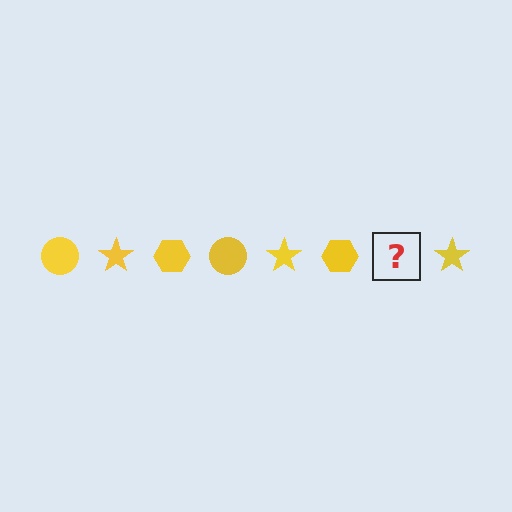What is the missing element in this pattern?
The missing element is a yellow circle.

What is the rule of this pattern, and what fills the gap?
The rule is that the pattern cycles through circle, star, hexagon shapes in yellow. The gap should be filled with a yellow circle.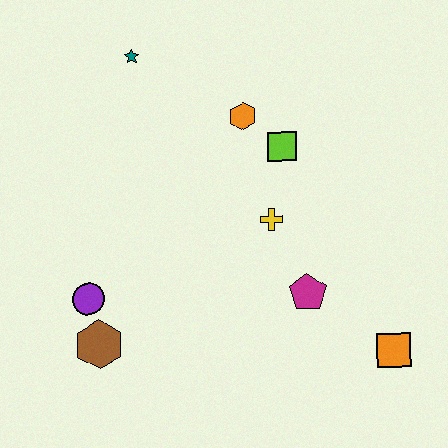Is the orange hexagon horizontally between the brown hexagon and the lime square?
Yes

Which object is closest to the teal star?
The orange hexagon is closest to the teal star.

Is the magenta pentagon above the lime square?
No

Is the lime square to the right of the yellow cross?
Yes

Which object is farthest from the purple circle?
The orange square is farthest from the purple circle.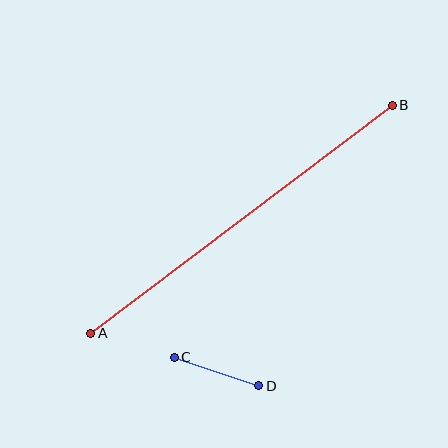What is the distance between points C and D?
The distance is approximately 89 pixels.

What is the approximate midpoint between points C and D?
The midpoint is at approximately (216, 372) pixels.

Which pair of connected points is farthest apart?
Points A and B are farthest apart.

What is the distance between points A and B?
The distance is approximately 378 pixels.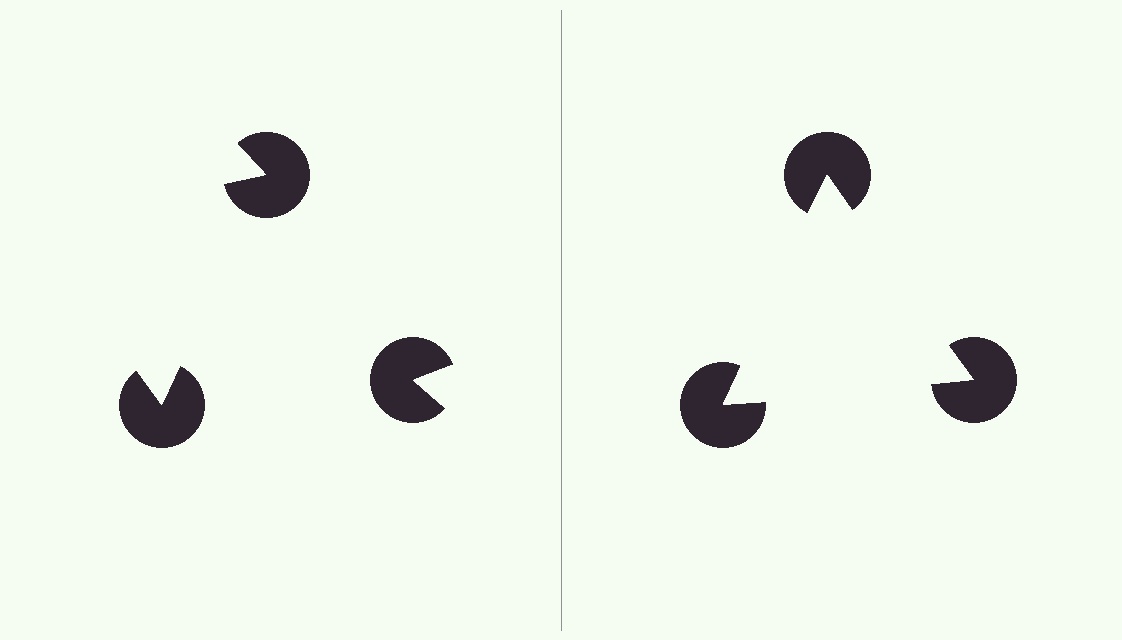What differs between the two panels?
The pac-man discs are positioned identically on both sides; only the wedge orientations differ. On the right they align to a triangle; on the left they are misaligned.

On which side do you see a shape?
An illusory triangle appears on the right side. On the left side the wedge cuts are rotated, so no coherent shape forms.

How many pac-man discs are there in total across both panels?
6 — 3 on each side.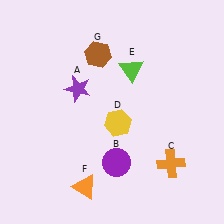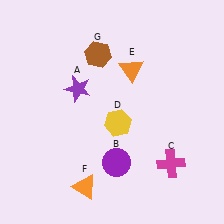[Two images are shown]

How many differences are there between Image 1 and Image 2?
There are 2 differences between the two images.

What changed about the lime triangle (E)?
In Image 1, E is lime. In Image 2, it changed to orange.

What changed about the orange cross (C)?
In Image 1, C is orange. In Image 2, it changed to magenta.